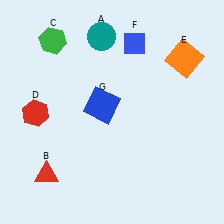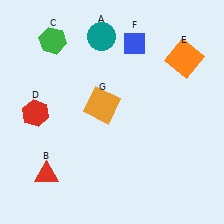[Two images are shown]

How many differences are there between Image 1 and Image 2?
There is 1 difference between the two images.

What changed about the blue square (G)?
In Image 1, G is blue. In Image 2, it changed to orange.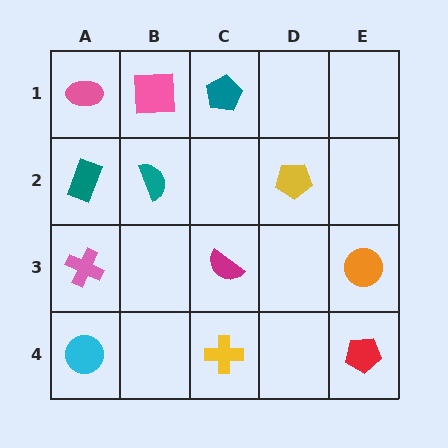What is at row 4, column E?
A red pentagon.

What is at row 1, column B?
A pink square.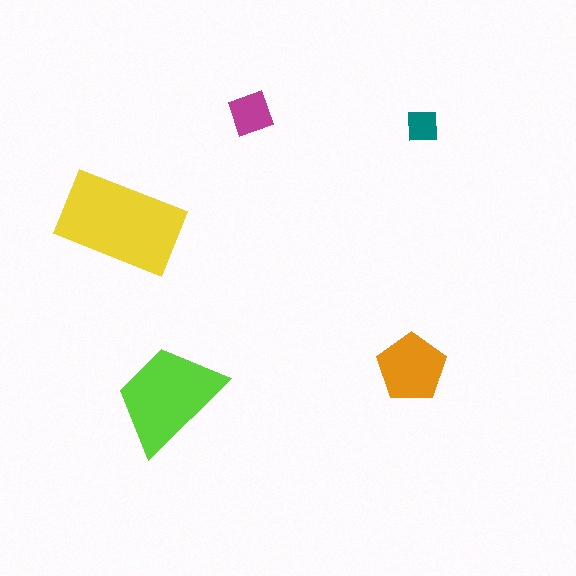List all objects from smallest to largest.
The teal square, the magenta diamond, the orange pentagon, the lime trapezoid, the yellow rectangle.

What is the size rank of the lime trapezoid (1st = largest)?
2nd.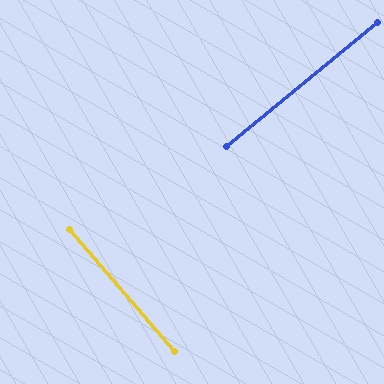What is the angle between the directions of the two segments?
Approximately 89 degrees.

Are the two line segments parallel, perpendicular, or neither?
Perpendicular — they meet at approximately 89°.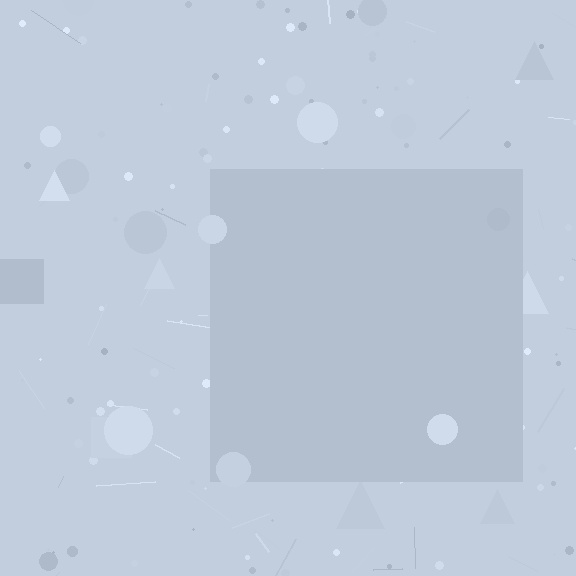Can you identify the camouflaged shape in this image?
The camouflaged shape is a square.